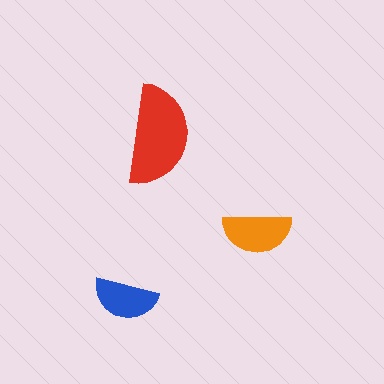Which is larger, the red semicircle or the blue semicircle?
The red one.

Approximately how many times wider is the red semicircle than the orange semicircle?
About 1.5 times wider.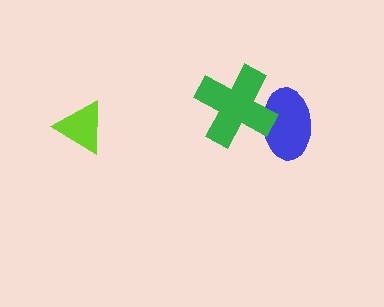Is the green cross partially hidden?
No, no other shape covers it.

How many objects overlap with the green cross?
1 object overlaps with the green cross.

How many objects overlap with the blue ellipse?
1 object overlaps with the blue ellipse.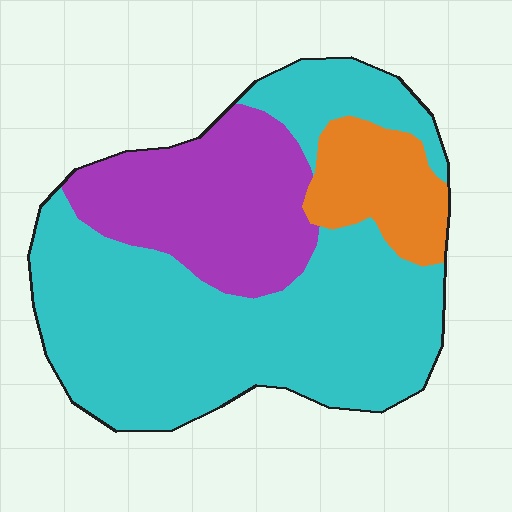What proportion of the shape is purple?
Purple covers about 25% of the shape.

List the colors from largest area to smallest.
From largest to smallest: cyan, purple, orange.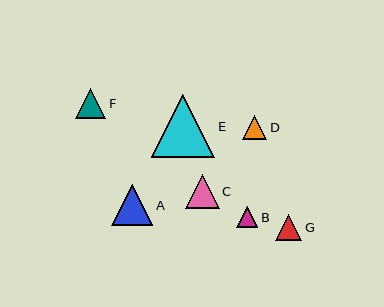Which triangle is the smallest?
Triangle B is the smallest with a size of approximately 21 pixels.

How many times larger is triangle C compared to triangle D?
Triangle C is approximately 1.4 times the size of triangle D.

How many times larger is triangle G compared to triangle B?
Triangle G is approximately 1.2 times the size of triangle B.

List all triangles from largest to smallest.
From largest to smallest: E, A, C, F, G, D, B.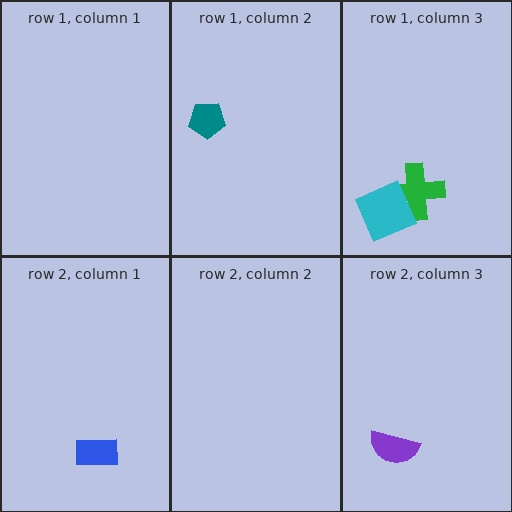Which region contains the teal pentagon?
The row 1, column 2 region.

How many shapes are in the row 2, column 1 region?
1.